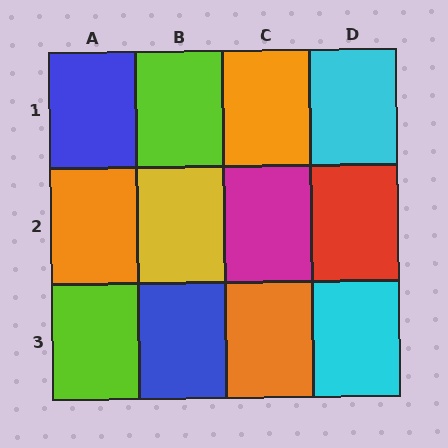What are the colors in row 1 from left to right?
Blue, lime, orange, cyan.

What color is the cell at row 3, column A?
Lime.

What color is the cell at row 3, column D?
Cyan.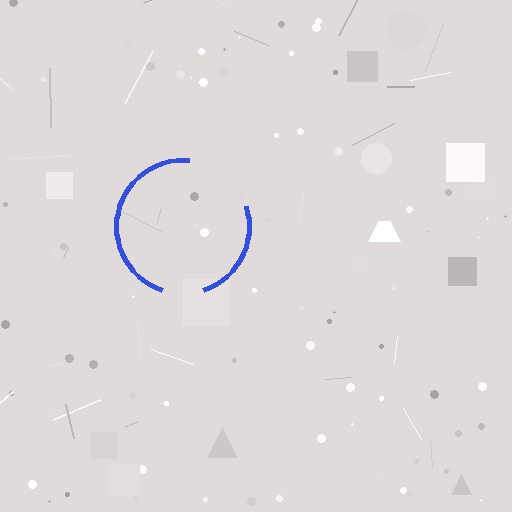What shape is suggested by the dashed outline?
The dashed outline suggests a circle.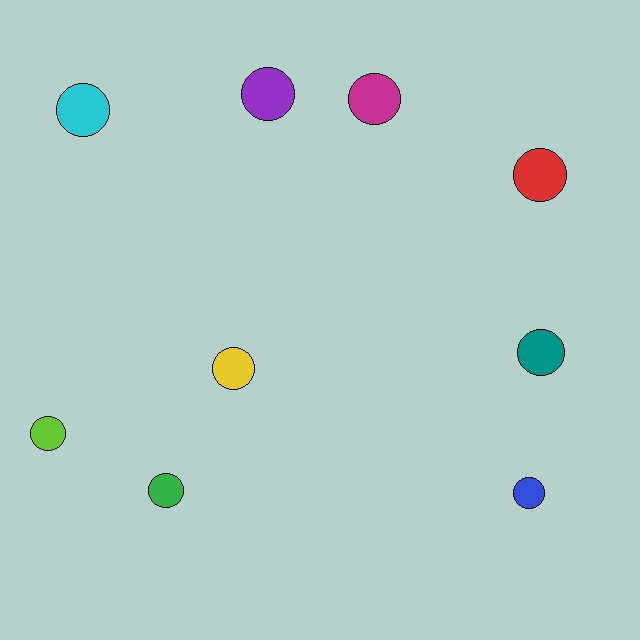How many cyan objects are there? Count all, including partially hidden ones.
There is 1 cyan object.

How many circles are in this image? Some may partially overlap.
There are 9 circles.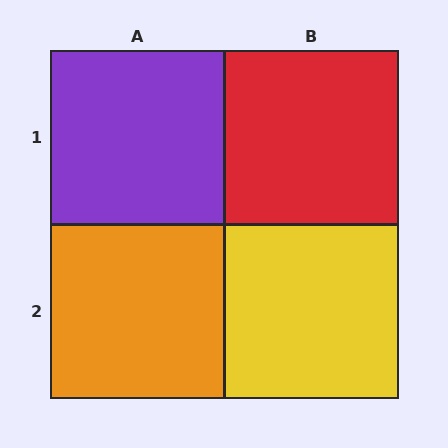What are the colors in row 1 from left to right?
Purple, red.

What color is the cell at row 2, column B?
Yellow.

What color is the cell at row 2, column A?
Orange.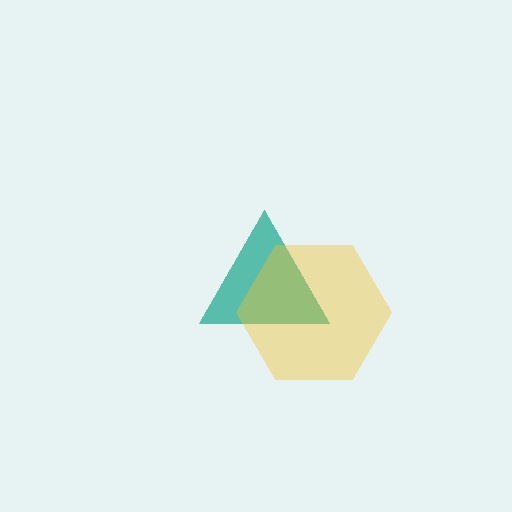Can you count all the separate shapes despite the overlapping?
Yes, there are 2 separate shapes.